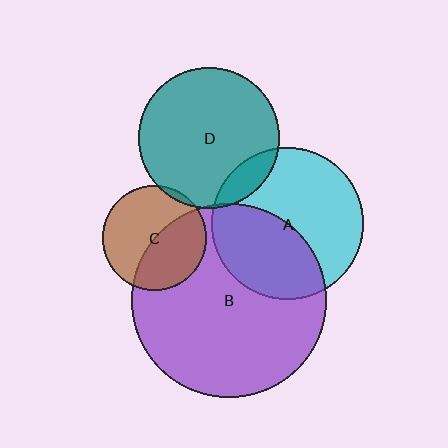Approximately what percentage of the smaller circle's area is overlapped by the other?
Approximately 10%.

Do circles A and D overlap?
Yes.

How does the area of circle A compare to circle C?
Approximately 2.1 times.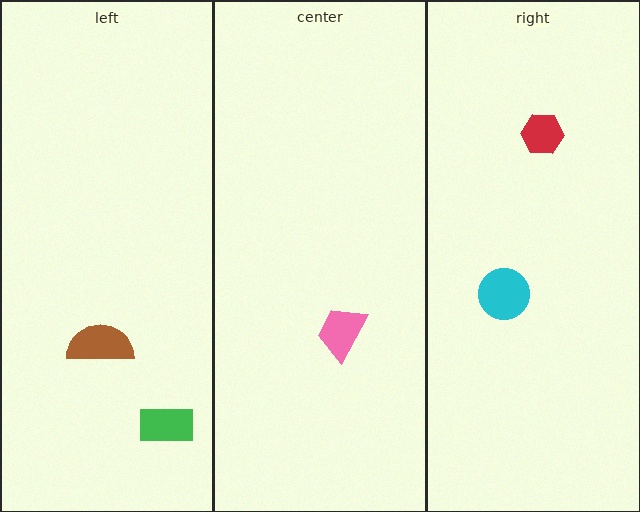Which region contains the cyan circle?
The right region.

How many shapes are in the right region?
2.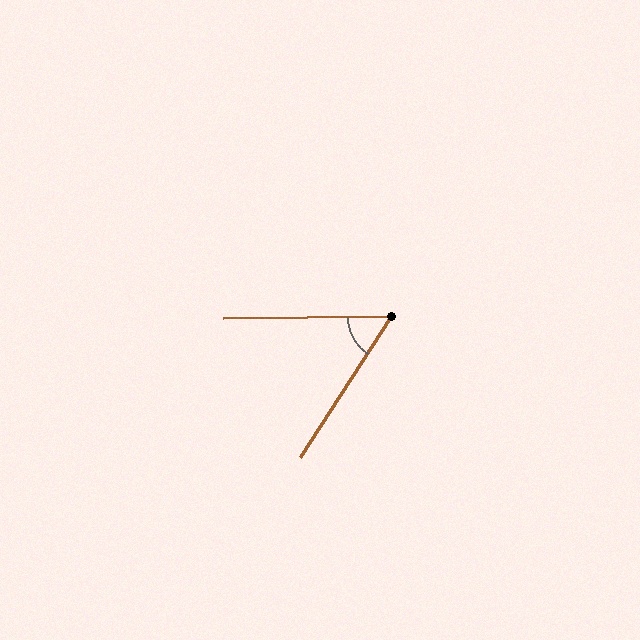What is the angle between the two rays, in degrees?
Approximately 57 degrees.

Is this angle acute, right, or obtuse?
It is acute.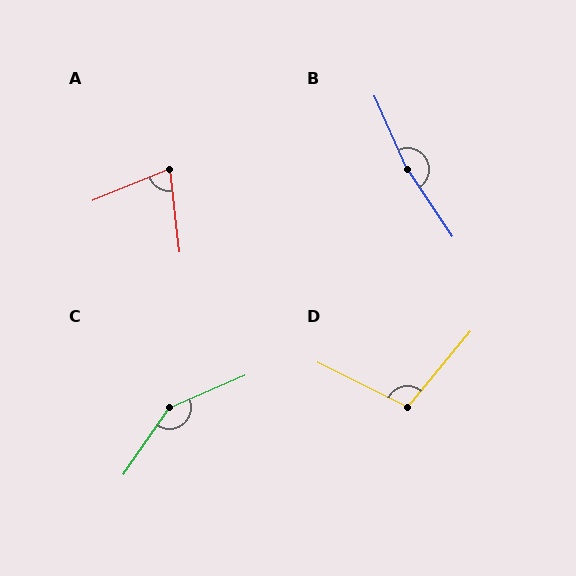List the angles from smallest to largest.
A (75°), D (103°), C (147°), B (170°).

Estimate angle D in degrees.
Approximately 103 degrees.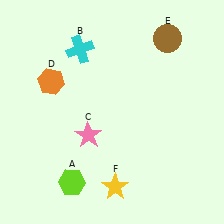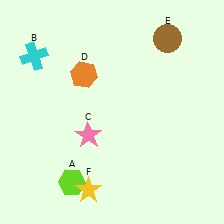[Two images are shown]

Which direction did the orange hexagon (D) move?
The orange hexagon (D) moved right.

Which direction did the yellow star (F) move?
The yellow star (F) moved left.